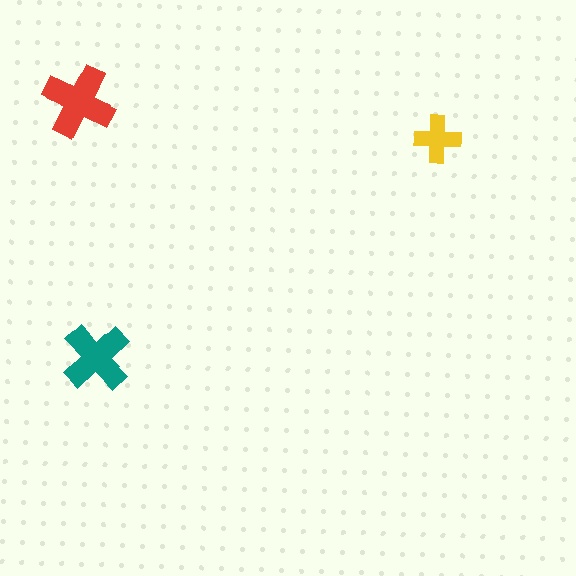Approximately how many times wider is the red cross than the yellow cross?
About 1.5 times wider.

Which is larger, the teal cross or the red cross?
The red one.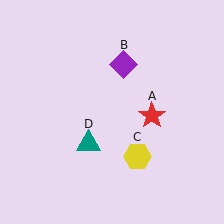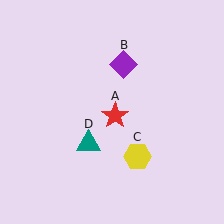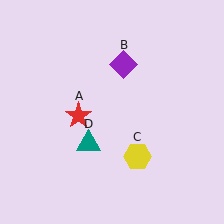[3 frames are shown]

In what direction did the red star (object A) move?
The red star (object A) moved left.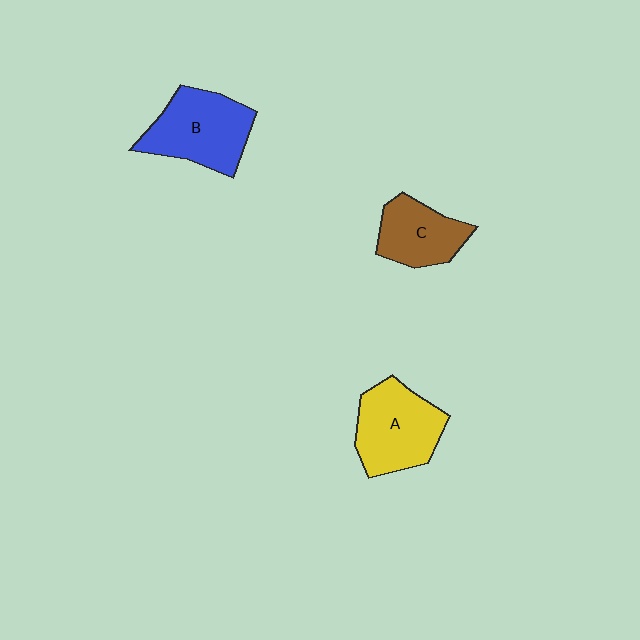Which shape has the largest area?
Shape B (blue).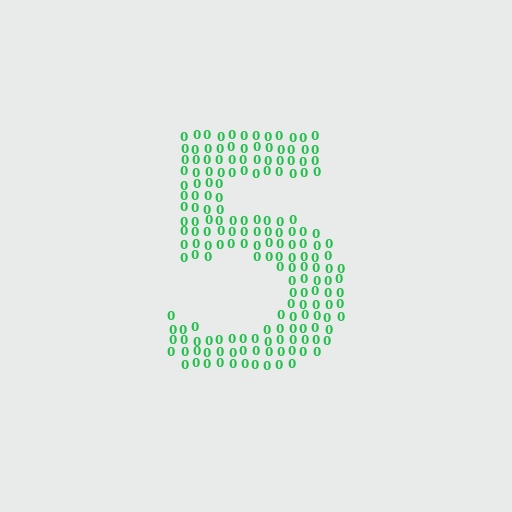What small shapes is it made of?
It is made of small digit 0's.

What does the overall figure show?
The overall figure shows the digit 5.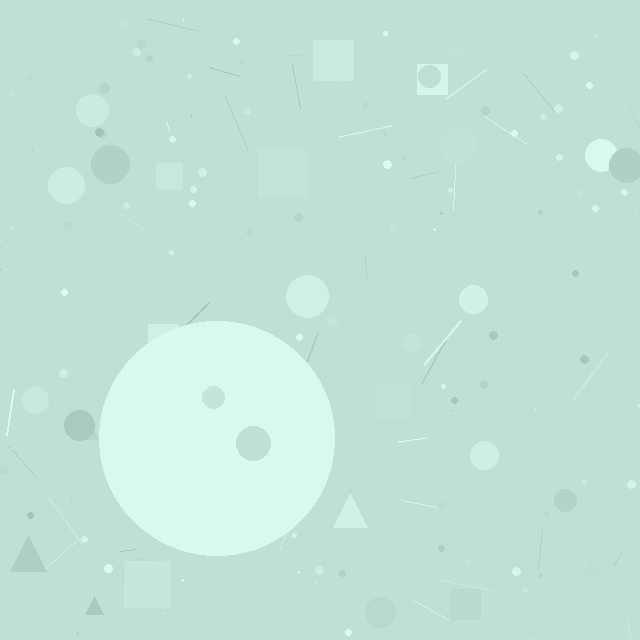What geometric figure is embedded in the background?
A circle is embedded in the background.